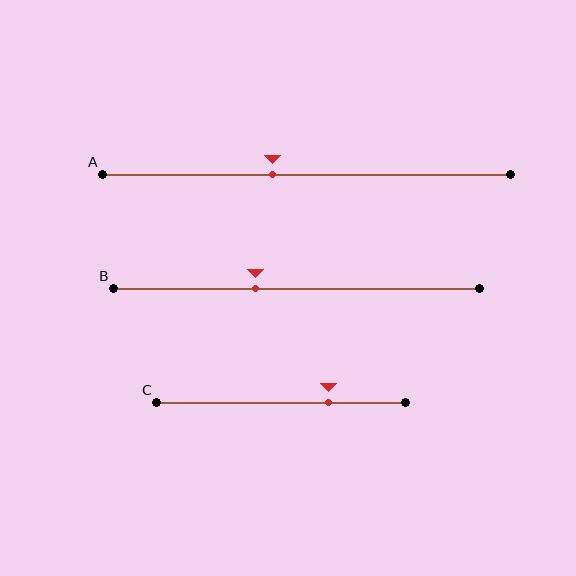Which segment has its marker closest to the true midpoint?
Segment A has its marker closest to the true midpoint.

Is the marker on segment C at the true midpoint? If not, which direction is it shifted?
No, the marker on segment C is shifted to the right by about 19% of the segment length.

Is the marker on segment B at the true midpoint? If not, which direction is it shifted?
No, the marker on segment B is shifted to the left by about 11% of the segment length.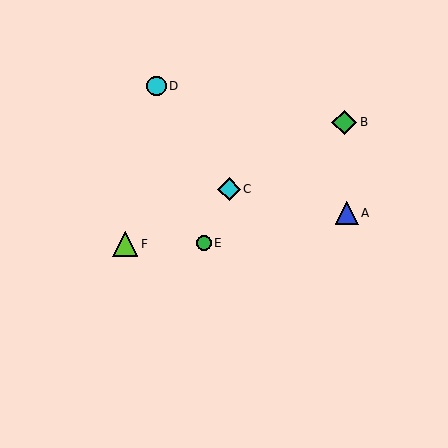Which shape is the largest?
The lime triangle (labeled F) is the largest.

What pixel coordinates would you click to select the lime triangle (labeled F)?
Click at (125, 244) to select the lime triangle F.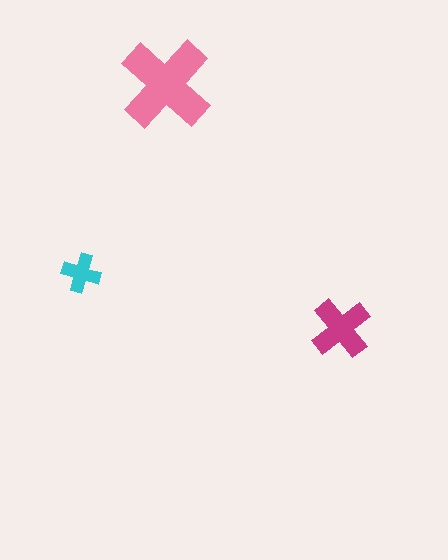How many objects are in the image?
There are 3 objects in the image.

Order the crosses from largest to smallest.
the pink one, the magenta one, the cyan one.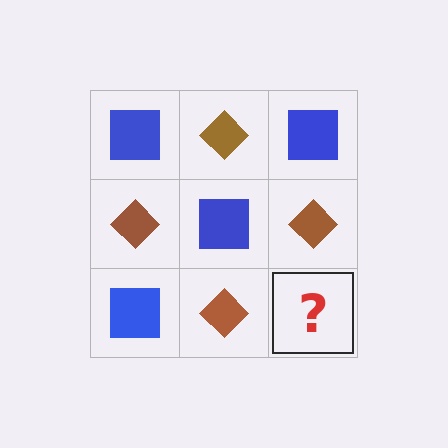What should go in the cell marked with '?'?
The missing cell should contain a blue square.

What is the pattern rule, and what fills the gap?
The rule is that it alternates blue square and brown diamond in a checkerboard pattern. The gap should be filled with a blue square.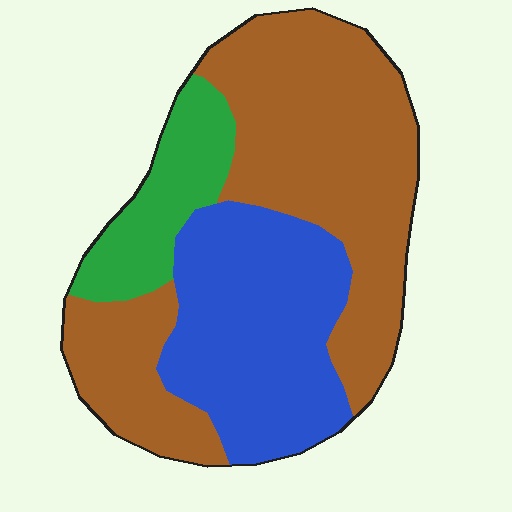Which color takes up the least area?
Green, at roughly 15%.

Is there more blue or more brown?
Brown.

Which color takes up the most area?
Brown, at roughly 55%.